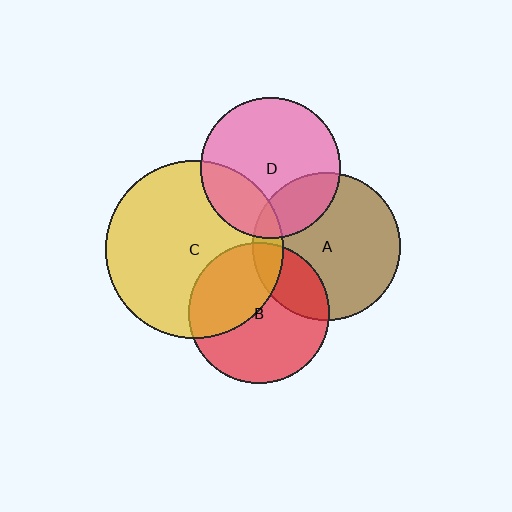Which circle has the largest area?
Circle C (yellow).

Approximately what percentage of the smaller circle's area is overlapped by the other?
Approximately 25%.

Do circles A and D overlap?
Yes.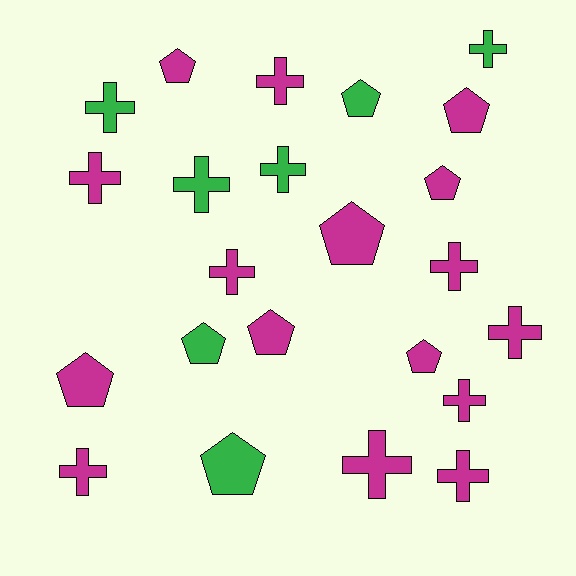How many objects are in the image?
There are 23 objects.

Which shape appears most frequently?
Cross, with 13 objects.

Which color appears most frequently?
Magenta, with 16 objects.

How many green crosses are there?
There are 4 green crosses.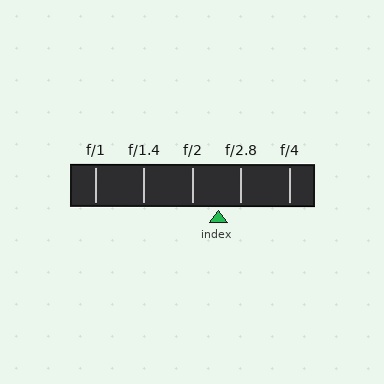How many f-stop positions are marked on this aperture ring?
There are 5 f-stop positions marked.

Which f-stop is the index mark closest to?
The index mark is closest to f/2.8.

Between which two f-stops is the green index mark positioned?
The index mark is between f/2 and f/2.8.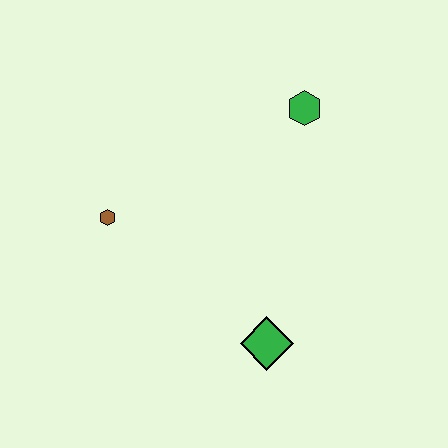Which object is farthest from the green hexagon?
The green diamond is farthest from the green hexagon.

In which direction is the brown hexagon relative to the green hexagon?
The brown hexagon is to the left of the green hexagon.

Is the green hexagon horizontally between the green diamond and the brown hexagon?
No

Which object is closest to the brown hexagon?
The green diamond is closest to the brown hexagon.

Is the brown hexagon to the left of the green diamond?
Yes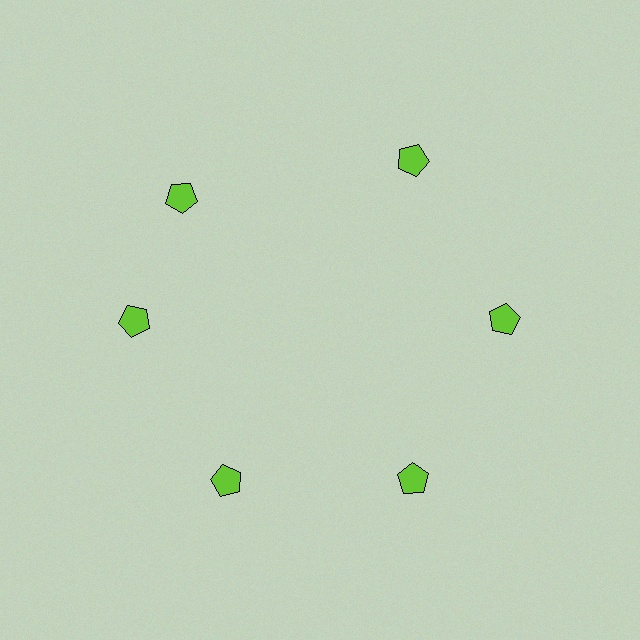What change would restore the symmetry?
The symmetry would be restored by rotating it back into even spacing with its neighbors so that all 6 pentagons sit at equal angles and equal distance from the center.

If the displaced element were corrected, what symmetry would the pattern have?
It would have 6-fold rotational symmetry — the pattern would map onto itself every 60 degrees.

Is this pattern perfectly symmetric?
No. The 6 lime pentagons are arranged in a ring, but one element near the 11 o'clock position is rotated out of alignment along the ring, breaking the 6-fold rotational symmetry.